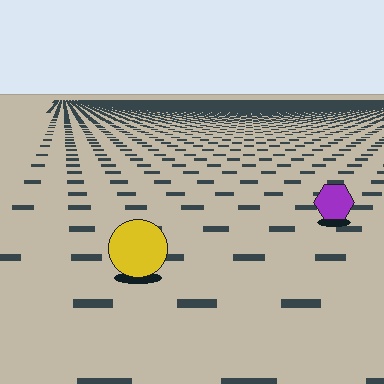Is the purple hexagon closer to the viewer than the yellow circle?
No. The yellow circle is closer — you can tell from the texture gradient: the ground texture is coarser near it.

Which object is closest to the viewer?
The yellow circle is closest. The texture marks near it are larger and more spread out.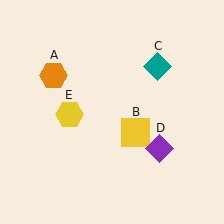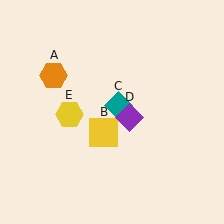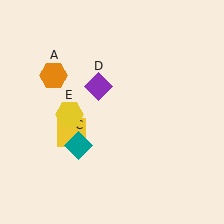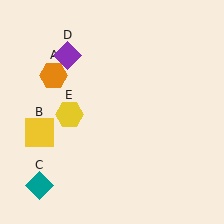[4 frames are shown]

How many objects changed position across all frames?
3 objects changed position: yellow square (object B), teal diamond (object C), purple diamond (object D).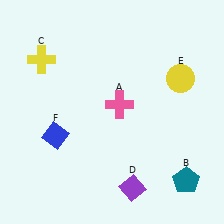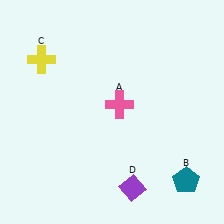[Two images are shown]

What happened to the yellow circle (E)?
The yellow circle (E) was removed in Image 2. It was in the top-right area of Image 1.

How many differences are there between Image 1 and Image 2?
There are 2 differences between the two images.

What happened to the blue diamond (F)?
The blue diamond (F) was removed in Image 2. It was in the bottom-left area of Image 1.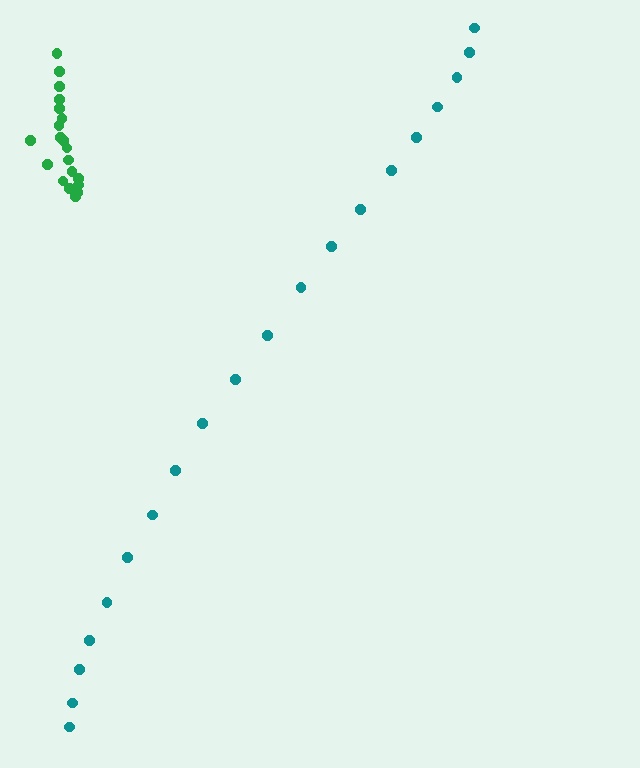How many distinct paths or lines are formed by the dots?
There are 2 distinct paths.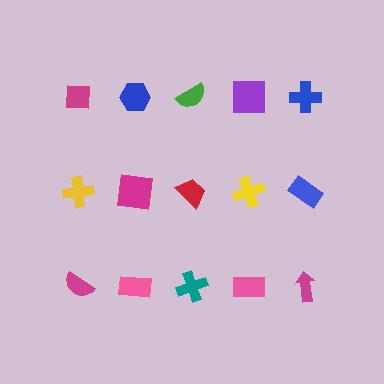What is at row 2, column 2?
A magenta square.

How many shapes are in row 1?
5 shapes.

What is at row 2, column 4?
A yellow cross.